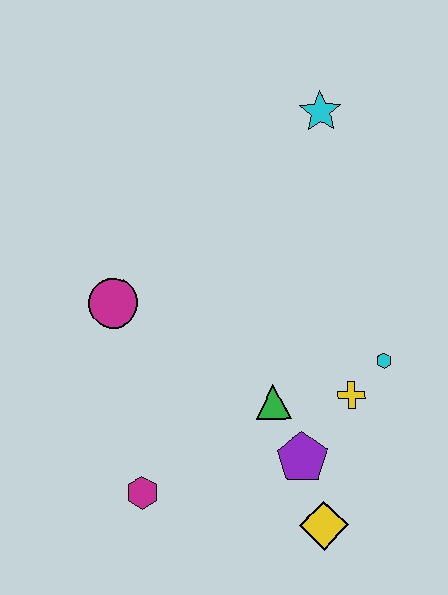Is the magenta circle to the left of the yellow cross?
Yes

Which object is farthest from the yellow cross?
The cyan star is farthest from the yellow cross.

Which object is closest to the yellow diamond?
The purple pentagon is closest to the yellow diamond.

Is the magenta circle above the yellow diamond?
Yes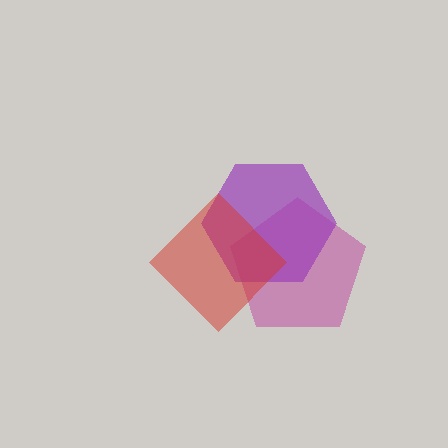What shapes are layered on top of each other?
The layered shapes are: a magenta pentagon, a purple hexagon, a red diamond.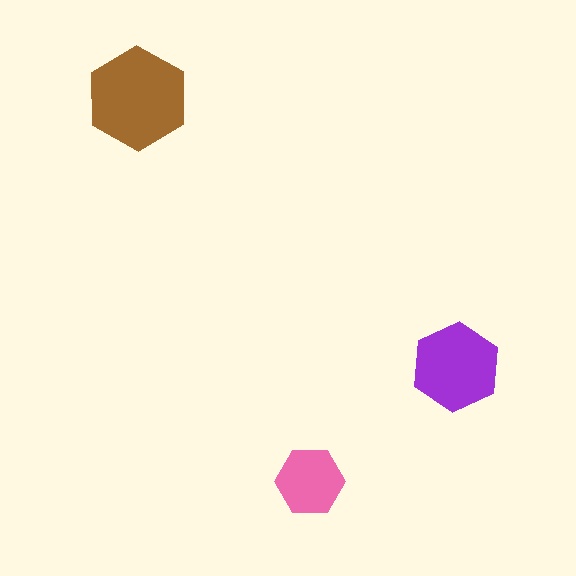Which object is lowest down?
The pink hexagon is bottommost.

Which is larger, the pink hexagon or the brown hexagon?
The brown one.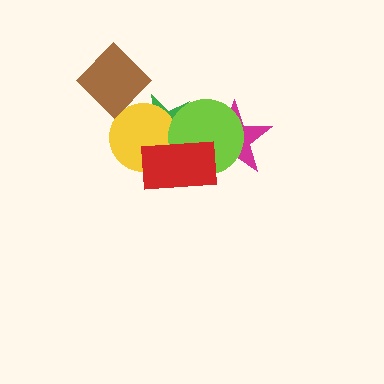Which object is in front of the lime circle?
The red rectangle is in front of the lime circle.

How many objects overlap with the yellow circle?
4 objects overlap with the yellow circle.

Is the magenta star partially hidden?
Yes, it is partially covered by another shape.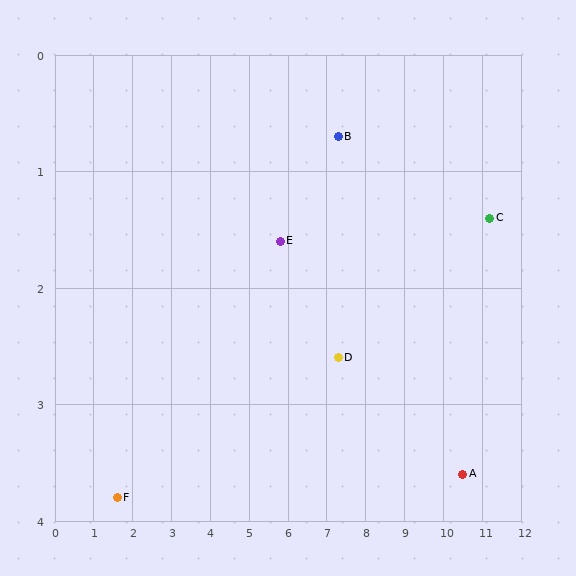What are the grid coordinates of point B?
Point B is at approximately (7.3, 0.7).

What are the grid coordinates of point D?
Point D is at approximately (7.3, 2.6).